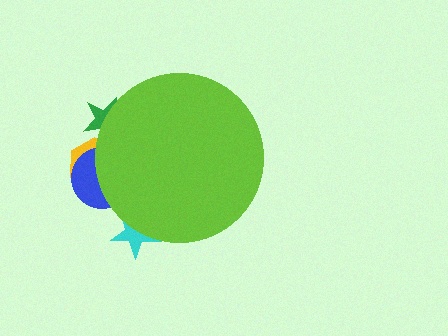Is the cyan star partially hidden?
Yes, the cyan star is partially hidden behind the lime circle.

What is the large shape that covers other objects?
A lime circle.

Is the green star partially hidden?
Yes, the green star is partially hidden behind the lime circle.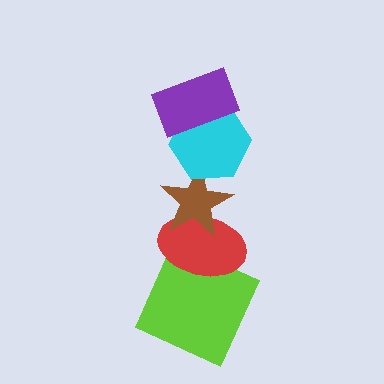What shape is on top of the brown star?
The cyan hexagon is on top of the brown star.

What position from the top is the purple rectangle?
The purple rectangle is 1st from the top.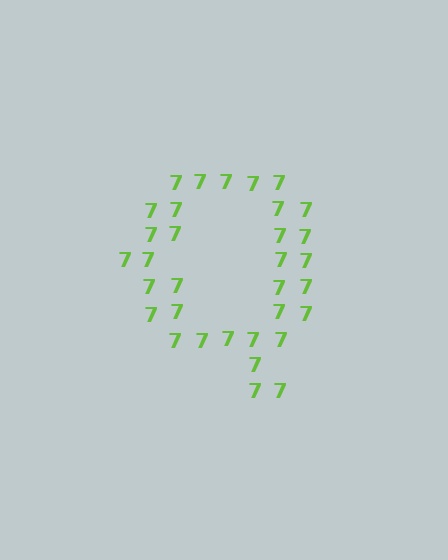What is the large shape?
The large shape is the letter Q.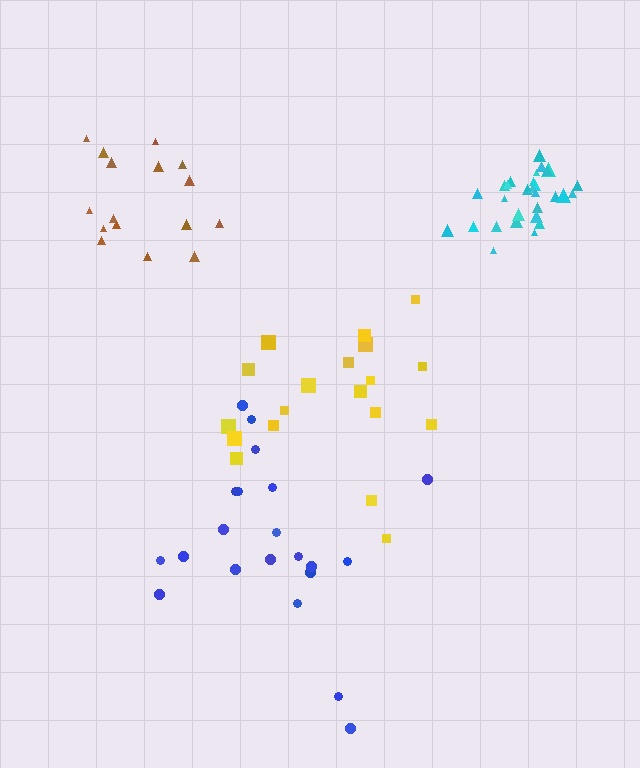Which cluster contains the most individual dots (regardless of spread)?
Cyan (30).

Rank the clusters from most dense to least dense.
cyan, brown, yellow, blue.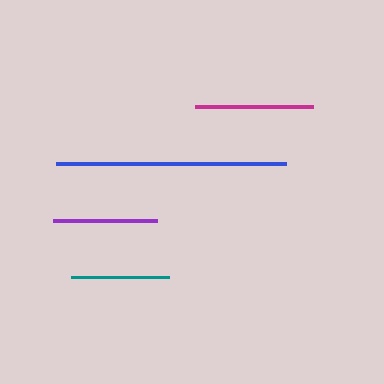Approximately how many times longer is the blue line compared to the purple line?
The blue line is approximately 2.2 times the length of the purple line.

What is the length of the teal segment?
The teal segment is approximately 98 pixels long.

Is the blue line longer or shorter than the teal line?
The blue line is longer than the teal line.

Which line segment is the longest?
The blue line is the longest at approximately 230 pixels.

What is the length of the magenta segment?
The magenta segment is approximately 118 pixels long.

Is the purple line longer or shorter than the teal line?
The purple line is longer than the teal line.